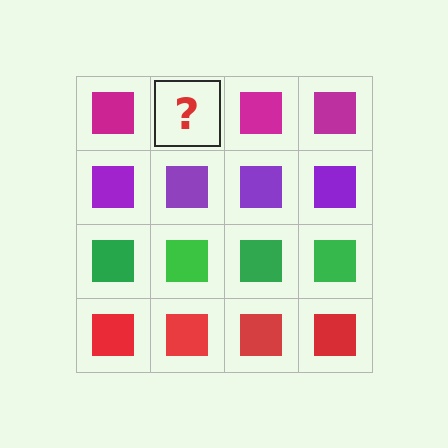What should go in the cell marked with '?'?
The missing cell should contain a magenta square.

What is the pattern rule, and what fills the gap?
The rule is that each row has a consistent color. The gap should be filled with a magenta square.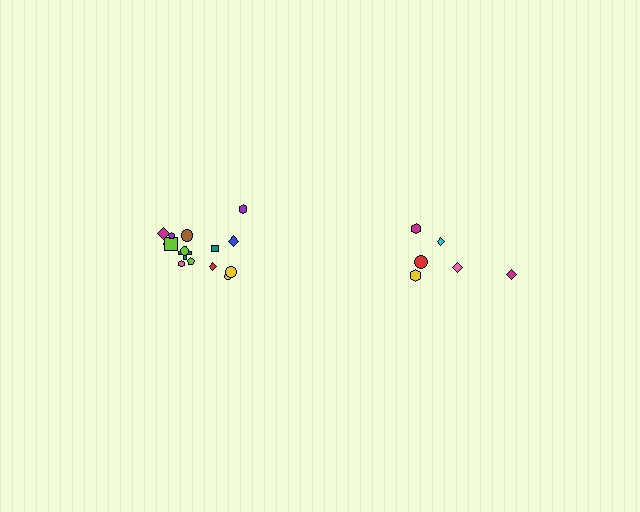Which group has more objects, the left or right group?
The left group.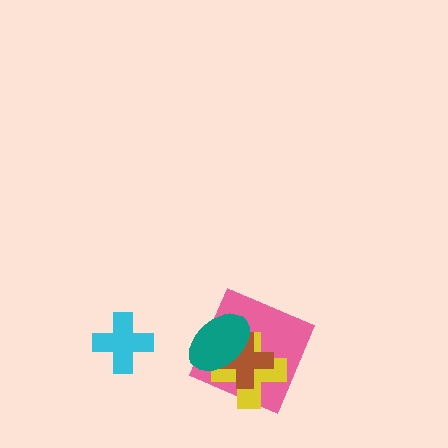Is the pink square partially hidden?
Yes, it is partially covered by another shape.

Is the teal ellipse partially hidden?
No, no other shape covers it.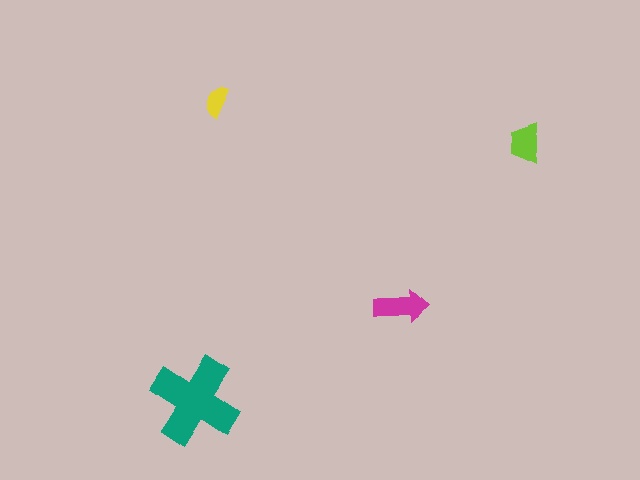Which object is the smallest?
The yellow semicircle.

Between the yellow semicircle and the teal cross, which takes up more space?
The teal cross.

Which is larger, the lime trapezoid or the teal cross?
The teal cross.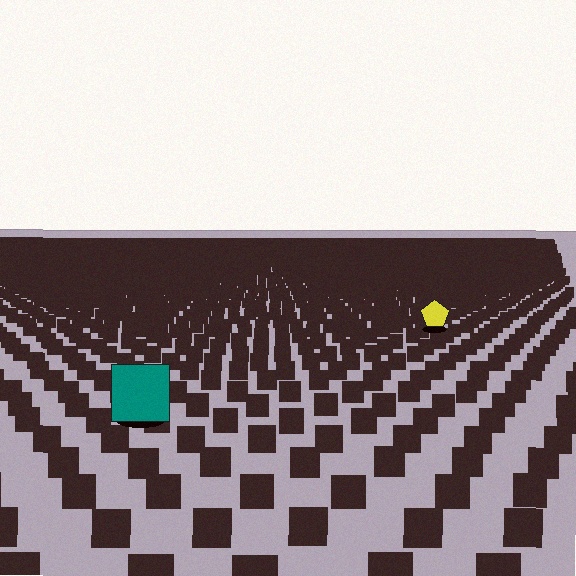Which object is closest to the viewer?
The teal square is closest. The texture marks near it are larger and more spread out.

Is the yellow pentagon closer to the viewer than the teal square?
No. The teal square is closer — you can tell from the texture gradient: the ground texture is coarser near it.